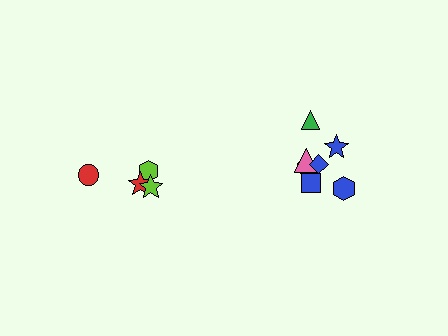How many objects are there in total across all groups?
There are 11 objects.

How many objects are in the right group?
There are 7 objects.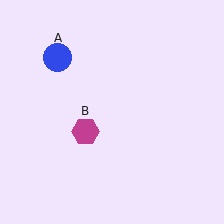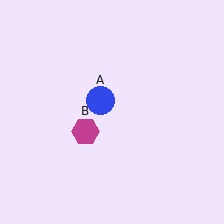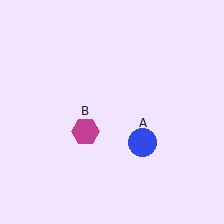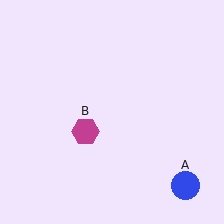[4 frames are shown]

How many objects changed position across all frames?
1 object changed position: blue circle (object A).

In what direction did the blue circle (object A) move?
The blue circle (object A) moved down and to the right.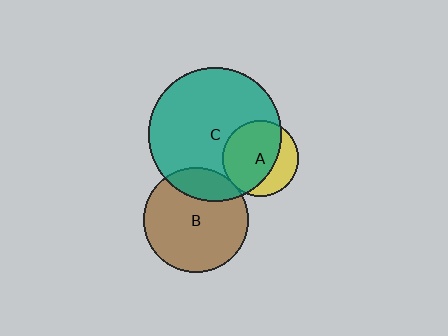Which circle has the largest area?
Circle C (teal).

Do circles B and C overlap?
Yes.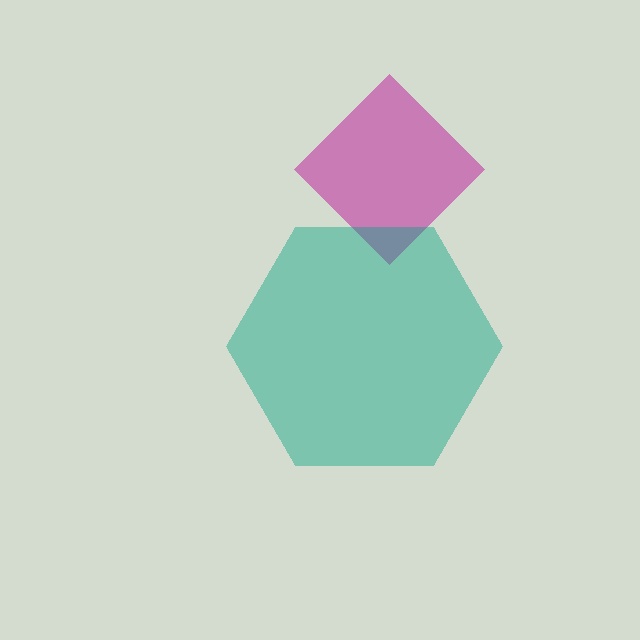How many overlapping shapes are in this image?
There are 2 overlapping shapes in the image.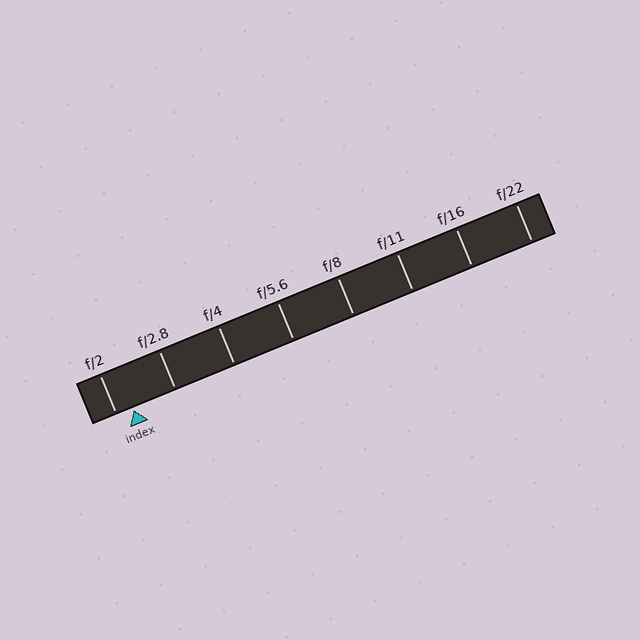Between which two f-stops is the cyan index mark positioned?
The index mark is between f/2 and f/2.8.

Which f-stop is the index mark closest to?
The index mark is closest to f/2.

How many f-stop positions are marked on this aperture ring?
There are 8 f-stop positions marked.